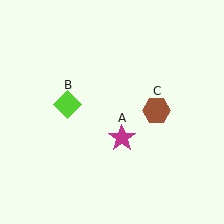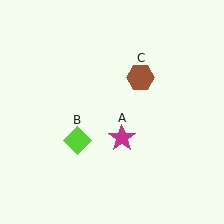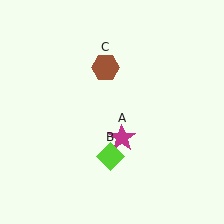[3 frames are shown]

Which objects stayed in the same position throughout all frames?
Magenta star (object A) remained stationary.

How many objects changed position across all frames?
2 objects changed position: lime diamond (object B), brown hexagon (object C).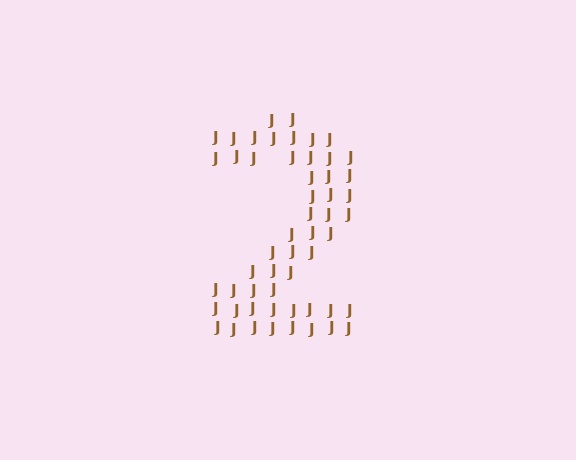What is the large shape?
The large shape is the digit 2.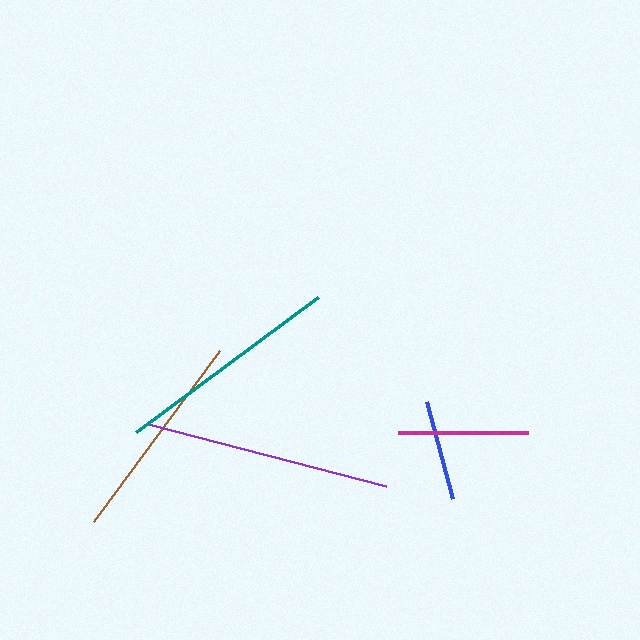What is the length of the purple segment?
The purple segment is approximately 246 pixels long.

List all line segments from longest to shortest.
From longest to shortest: purple, teal, brown, magenta, blue.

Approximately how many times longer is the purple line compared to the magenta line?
The purple line is approximately 1.9 times the length of the magenta line.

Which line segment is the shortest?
The blue line is the shortest at approximately 100 pixels.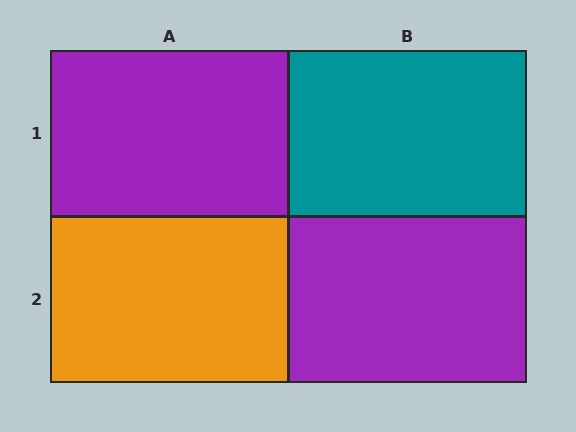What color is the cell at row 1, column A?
Purple.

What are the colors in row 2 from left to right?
Orange, purple.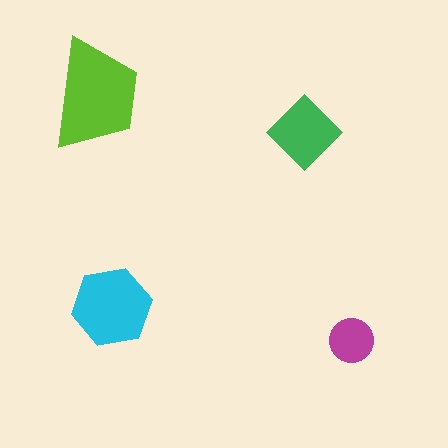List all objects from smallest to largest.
The magenta circle, the green diamond, the cyan hexagon, the lime trapezoid.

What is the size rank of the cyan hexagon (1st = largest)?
2nd.